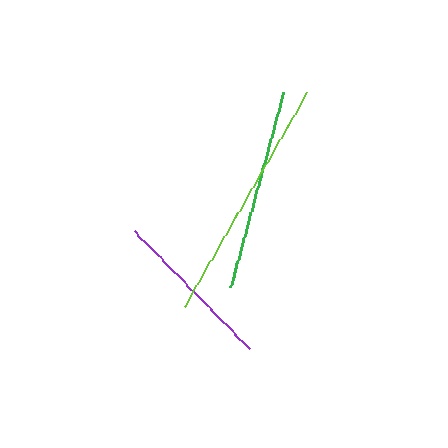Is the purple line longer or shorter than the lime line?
The lime line is longer than the purple line.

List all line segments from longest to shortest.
From longest to shortest: lime, green, purple.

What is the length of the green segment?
The green segment is approximately 202 pixels long.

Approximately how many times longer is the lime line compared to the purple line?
The lime line is approximately 1.5 times the length of the purple line.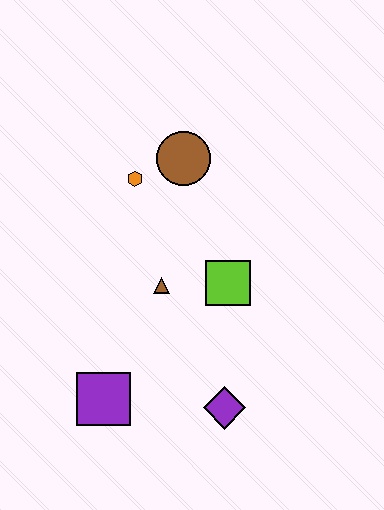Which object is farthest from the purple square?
The brown circle is farthest from the purple square.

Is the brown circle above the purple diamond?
Yes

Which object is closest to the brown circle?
The orange hexagon is closest to the brown circle.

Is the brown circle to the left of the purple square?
No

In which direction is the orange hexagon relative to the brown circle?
The orange hexagon is to the left of the brown circle.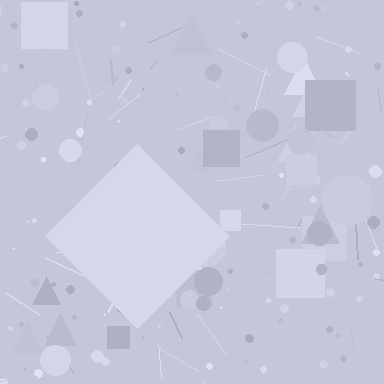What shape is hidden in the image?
A diamond is hidden in the image.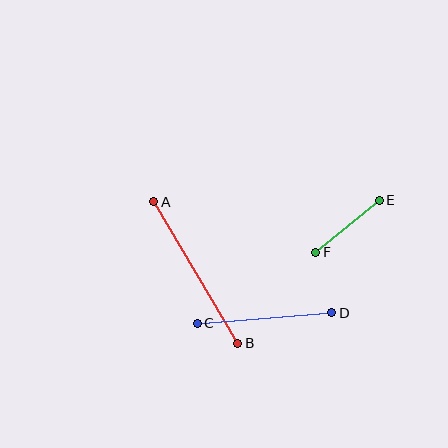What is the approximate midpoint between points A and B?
The midpoint is at approximately (196, 272) pixels.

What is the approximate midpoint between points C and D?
The midpoint is at approximately (265, 318) pixels.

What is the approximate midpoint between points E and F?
The midpoint is at approximately (347, 226) pixels.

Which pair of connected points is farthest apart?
Points A and B are farthest apart.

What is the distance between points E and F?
The distance is approximately 82 pixels.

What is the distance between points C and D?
The distance is approximately 135 pixels.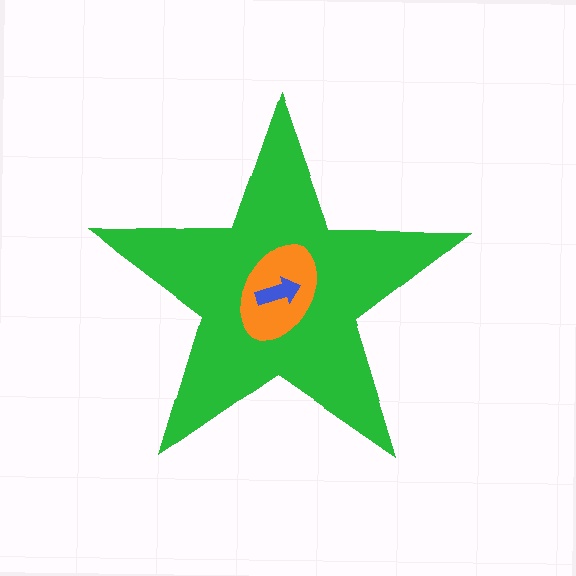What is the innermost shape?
The blue arrow.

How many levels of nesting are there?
3.